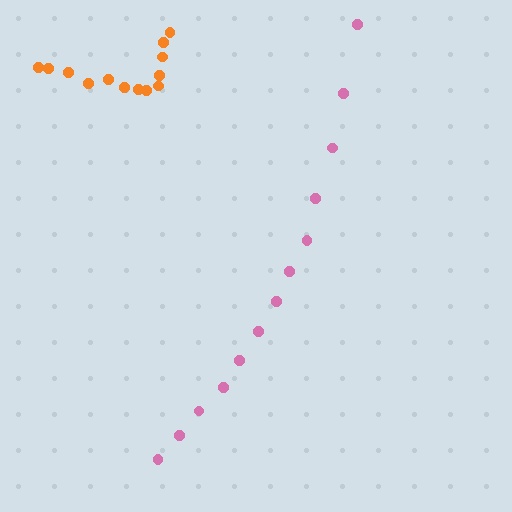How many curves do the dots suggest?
There are 2 distinct paths.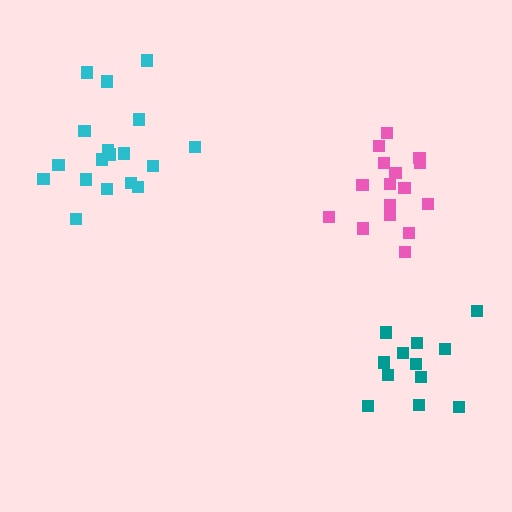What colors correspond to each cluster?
The clusters are colored: teal, pink, cyan.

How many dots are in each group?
Group 1: 12 dots, Group 2: 16 dots, Group 3: 18 dots (46 total).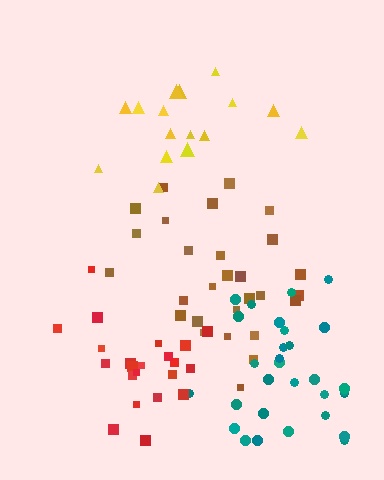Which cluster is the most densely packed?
Teal.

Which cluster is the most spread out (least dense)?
Brown.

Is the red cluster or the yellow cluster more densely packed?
Red.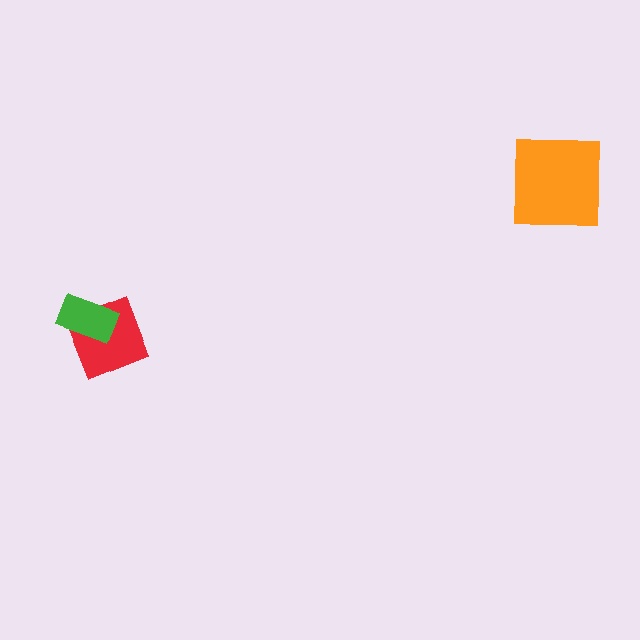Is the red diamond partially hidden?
Yes, it is partially covered by another shape.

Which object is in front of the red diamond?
The green rectangle is in front of the red diamond.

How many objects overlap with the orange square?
0 objects overlap with the orange square.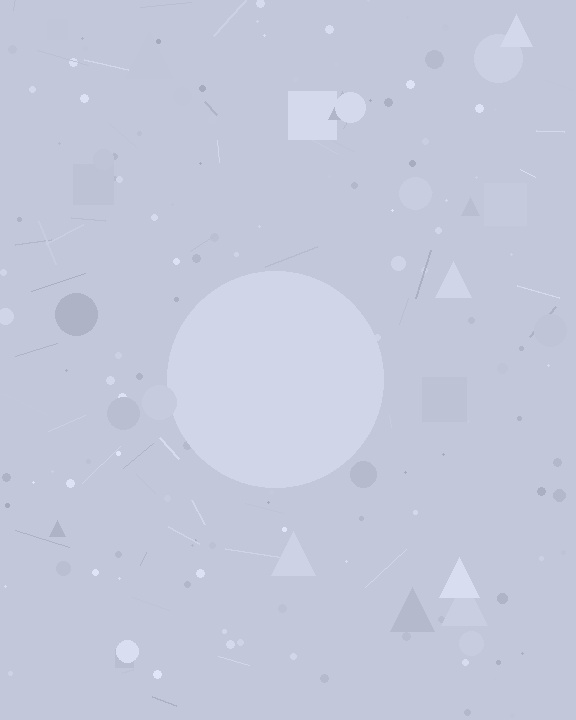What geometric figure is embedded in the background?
A circle is embedded in the background.